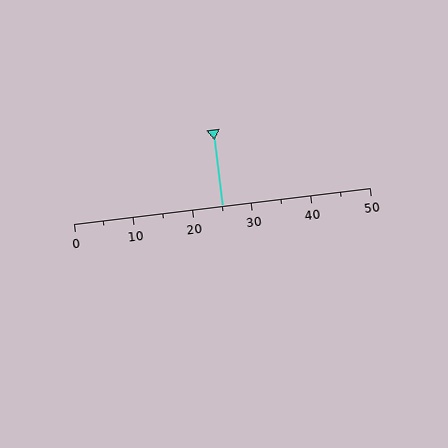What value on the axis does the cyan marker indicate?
The marker indicates approximately 25.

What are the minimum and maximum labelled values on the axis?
The axis runs from 0 to 50.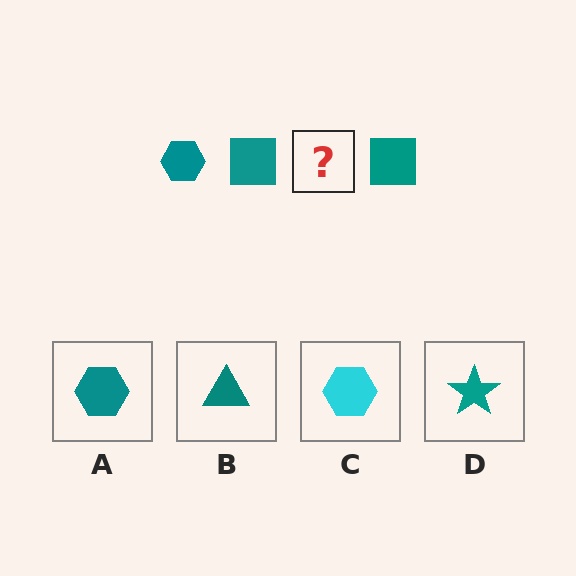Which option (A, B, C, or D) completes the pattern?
A.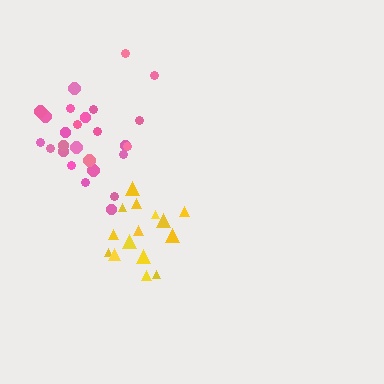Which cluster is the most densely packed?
Yellow.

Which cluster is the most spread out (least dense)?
Pink.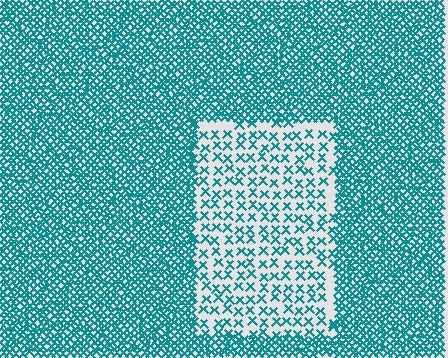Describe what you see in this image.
The image contains small teal elements arranged at two different densities. A rectangle-shaped region is visible where the elements are less densely packed than the surrounding area.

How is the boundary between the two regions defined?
The boundary is defined by a change in element density (approximately 3.0x ratio). All elements are the same color, size, and shape.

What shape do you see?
I see a rectangle.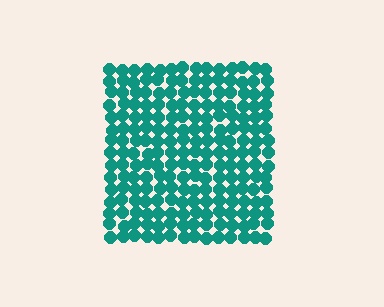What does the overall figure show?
The overall figure shows a square.